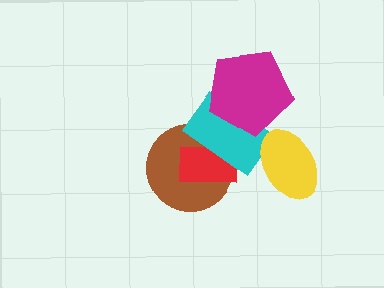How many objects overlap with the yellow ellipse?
1 object overlaps with the yellow ellipse.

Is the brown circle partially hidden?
Yes, it is partially covered by another shape.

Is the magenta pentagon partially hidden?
No, no other shape covers it.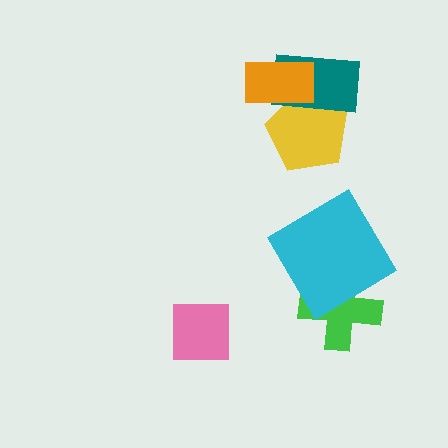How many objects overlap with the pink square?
0 objects overlap with the pink square.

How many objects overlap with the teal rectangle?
2 objects overlap with the teal rectangle.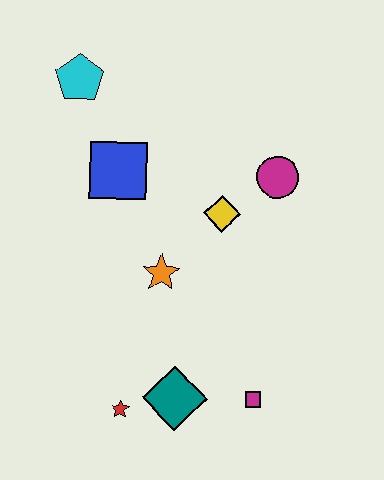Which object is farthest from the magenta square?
The cyan pentagon is farthest from the magenta square.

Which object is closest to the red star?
The teal diamond is closest to the red star.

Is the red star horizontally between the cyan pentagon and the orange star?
Yes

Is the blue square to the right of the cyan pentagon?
Yes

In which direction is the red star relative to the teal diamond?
The red star is to the left of the teal diamond.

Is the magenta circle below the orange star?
No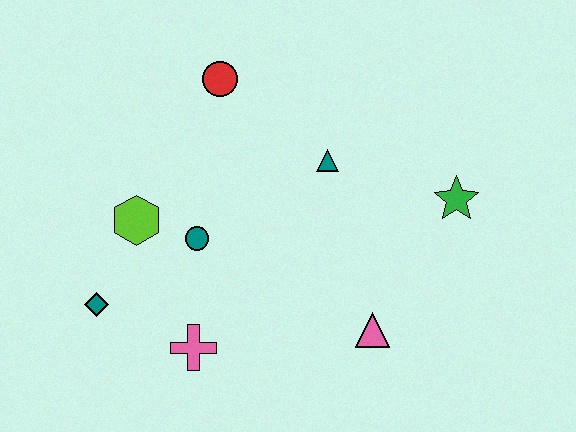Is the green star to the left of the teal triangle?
No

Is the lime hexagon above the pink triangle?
Yes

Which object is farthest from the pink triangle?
The red circle is farthest from the pink triangle.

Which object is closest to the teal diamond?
The lime hexagon is closest to the teal diamond.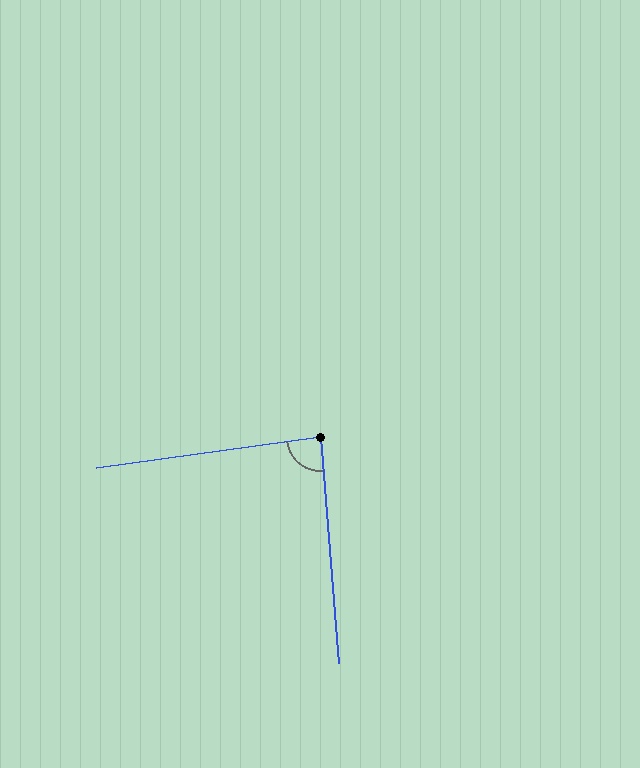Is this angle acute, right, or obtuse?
It is approximately a right angle.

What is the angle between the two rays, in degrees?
Approximately 87 degrees.